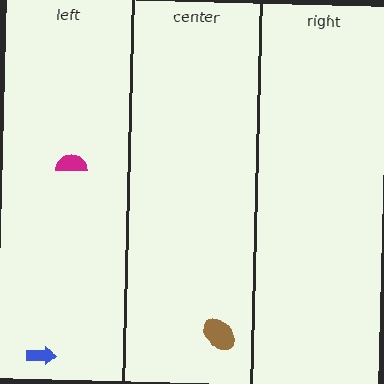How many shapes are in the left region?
2.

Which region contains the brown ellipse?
The center region.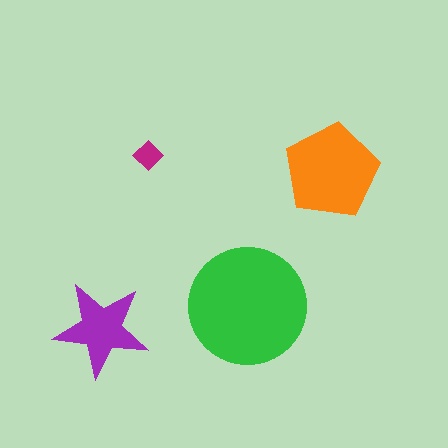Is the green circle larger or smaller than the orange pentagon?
Larger.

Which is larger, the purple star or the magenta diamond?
The purple star.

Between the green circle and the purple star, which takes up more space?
The green circle.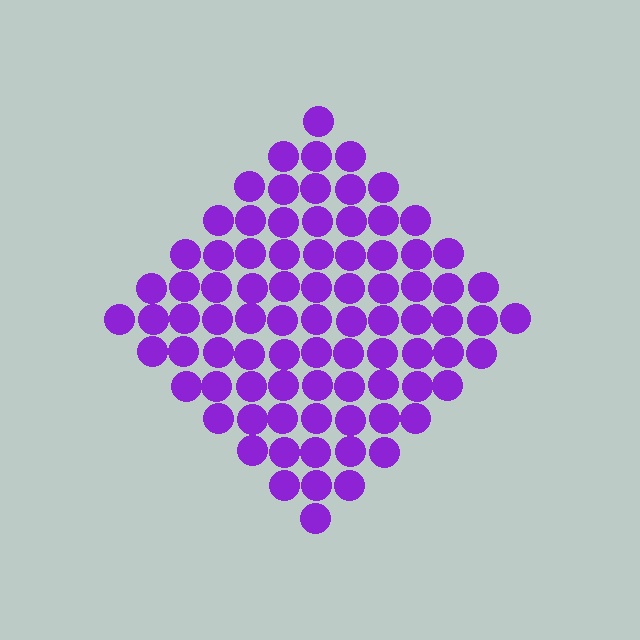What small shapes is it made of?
It is made of small circles.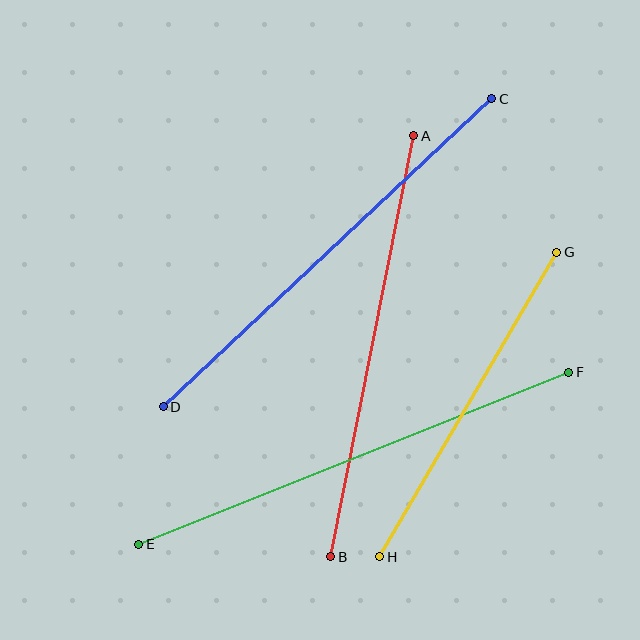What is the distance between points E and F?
The distance is approximately 463 pixels.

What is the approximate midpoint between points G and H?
The midpoint is at approximately (468, 405) pixels.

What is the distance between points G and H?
The distance is approximately 352 pixels.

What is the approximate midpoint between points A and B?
The midpoint is at approximately (372, 346) pixels.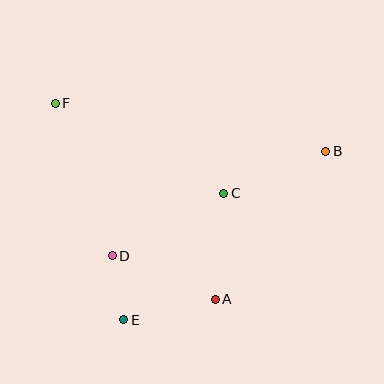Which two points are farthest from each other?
Points B and F are farthest from each other.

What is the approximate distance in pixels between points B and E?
The distance between B and E is approximately 263 pixels.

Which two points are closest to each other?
Points D and E are closest to each other.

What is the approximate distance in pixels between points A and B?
The distance between A and B is approximately 184 pixels.